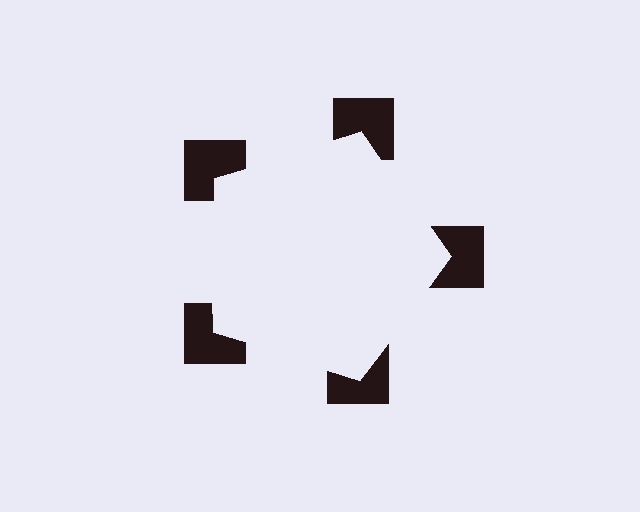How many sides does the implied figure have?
5 sides.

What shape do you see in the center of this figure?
An illusory pentagon — its edges are inferred from the aligned wedge cuts in the notched squares, not physically drawn.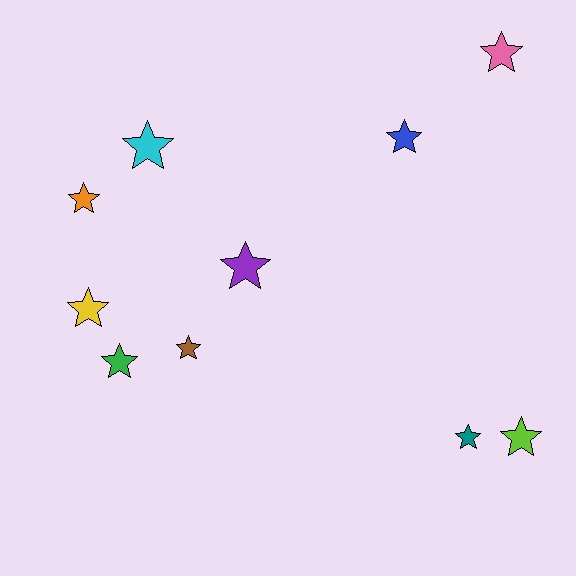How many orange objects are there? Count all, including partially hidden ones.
There is 1 orange object.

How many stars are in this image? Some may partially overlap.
There are 10 stars.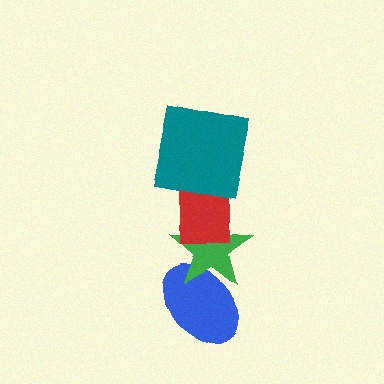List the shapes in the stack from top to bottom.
From top to bottom: the teal square, the red rectangle, the green star, the blue ellipse.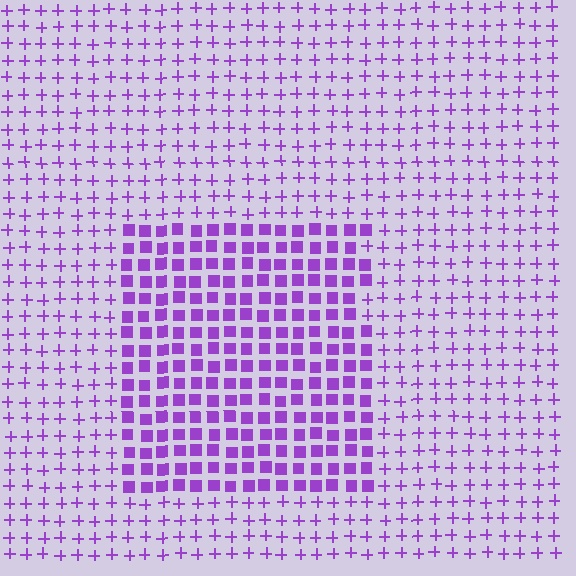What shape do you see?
I see a rectangle.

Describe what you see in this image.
The image is filled with small purple elements arranged in a uniform grid. A rectangle-shaped region contains squares, while the surrounding area contains plus signs. The boundary is defined purely by the change in element shape.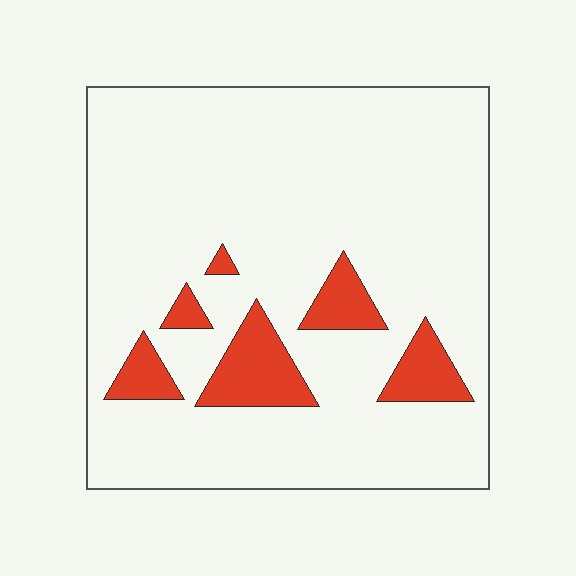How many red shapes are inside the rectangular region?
6.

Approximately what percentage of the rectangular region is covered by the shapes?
Approximately 10%.